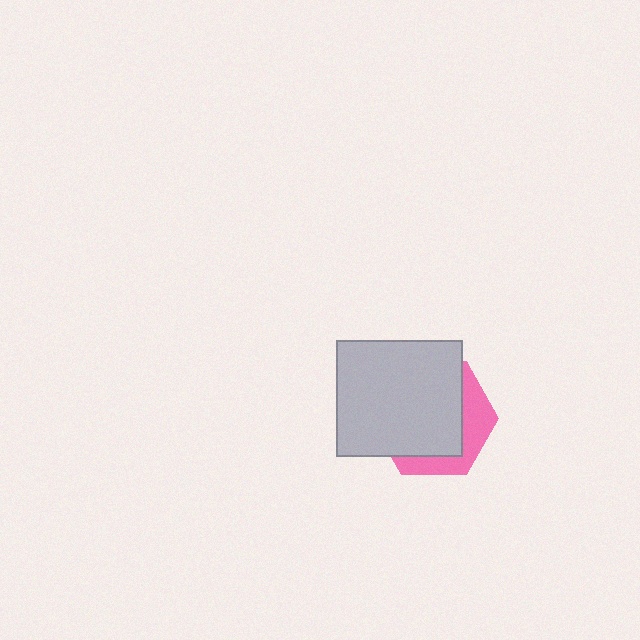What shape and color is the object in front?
The object in front is a light gray rectangle.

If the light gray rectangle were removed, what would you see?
You would see the complete pink hexagon.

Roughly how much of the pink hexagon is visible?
A small part of it is visible (roughly 31%).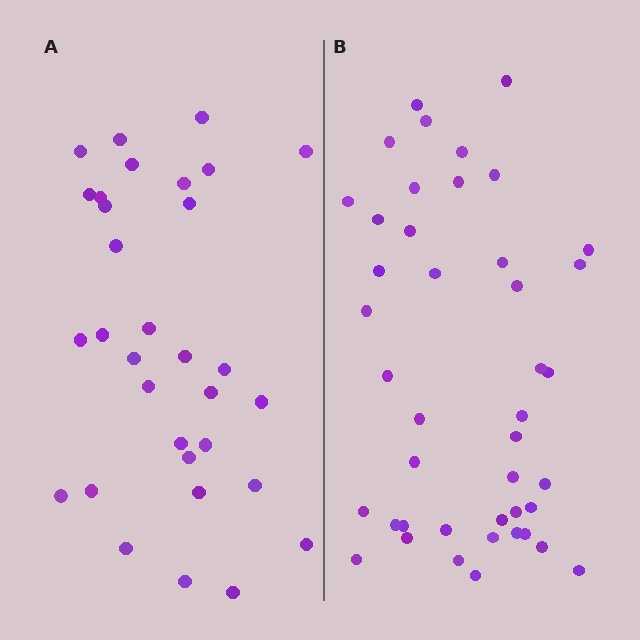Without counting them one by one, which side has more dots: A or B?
Region B (the right region) has more dots.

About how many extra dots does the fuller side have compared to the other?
Region B has roughly 12 or so more dots than region A.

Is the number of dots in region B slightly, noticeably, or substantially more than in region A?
Region B has noticeably more, but not dramatically so. The ratio is roughly 1.3 to 1.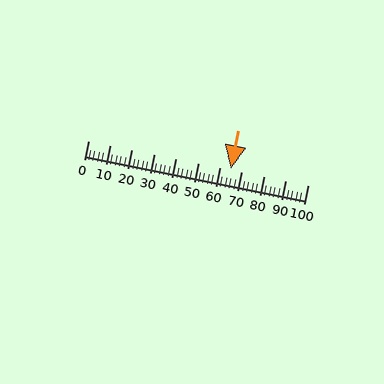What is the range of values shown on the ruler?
The ruler shows values from 0 to 100.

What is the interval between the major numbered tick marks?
The major tick marks are spaced 10 units apart.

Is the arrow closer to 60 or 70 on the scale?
The arrow is closer to 70.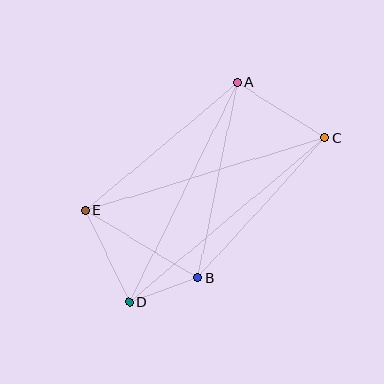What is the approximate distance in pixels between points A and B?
The distance between A and B is approximately 199 pixels.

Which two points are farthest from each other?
Points C and D are farthest from each other.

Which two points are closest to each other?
Points B and D are closest to each other.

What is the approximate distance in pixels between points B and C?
The distance between B and C is approximately 189 pixels.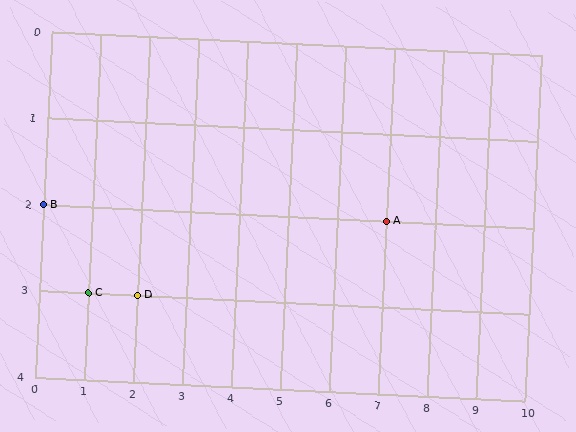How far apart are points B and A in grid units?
Points B and A are 7 columns apart.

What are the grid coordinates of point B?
Point B is at grid coordinates (0, 2).